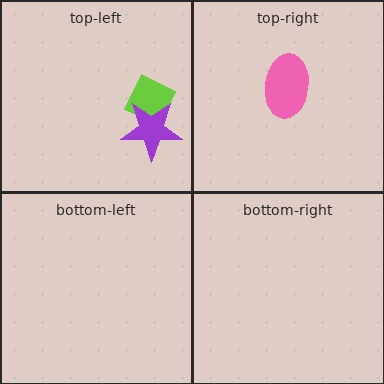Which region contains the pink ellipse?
The top-right region.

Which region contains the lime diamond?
The top-left region.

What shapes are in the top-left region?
The lime diamond, the purple star.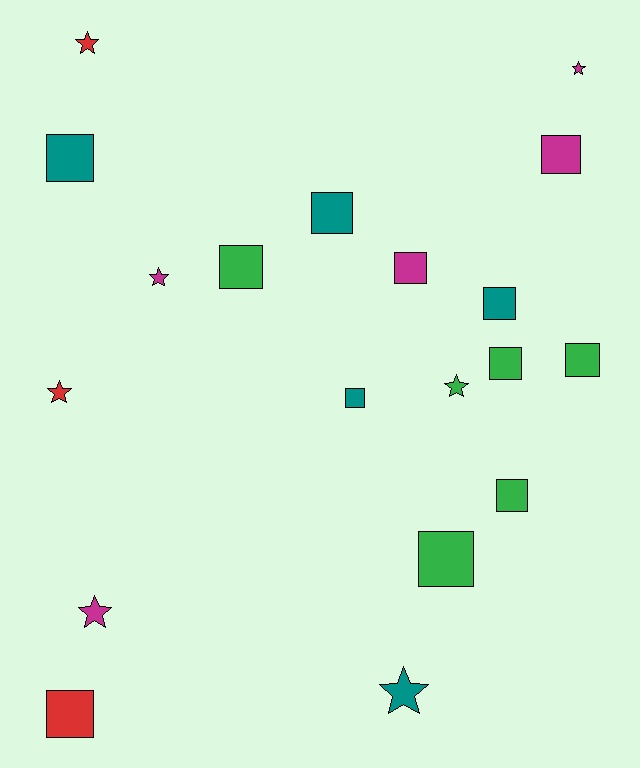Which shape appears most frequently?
Square, with 12 objects.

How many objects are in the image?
There are 19 objects.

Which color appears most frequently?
Green, with 6 objects.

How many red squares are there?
There is 1 red square.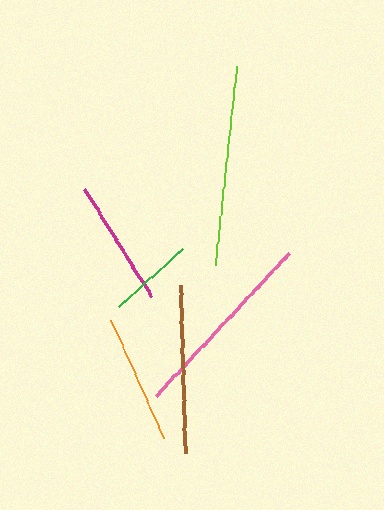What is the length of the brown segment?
The brown segment is approximately 168 pixels long.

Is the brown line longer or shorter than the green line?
The brown line is longer than the green line.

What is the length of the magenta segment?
The magenta segment is approximately 127 pixels long.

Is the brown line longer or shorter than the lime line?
The lime line is longer than the brown line.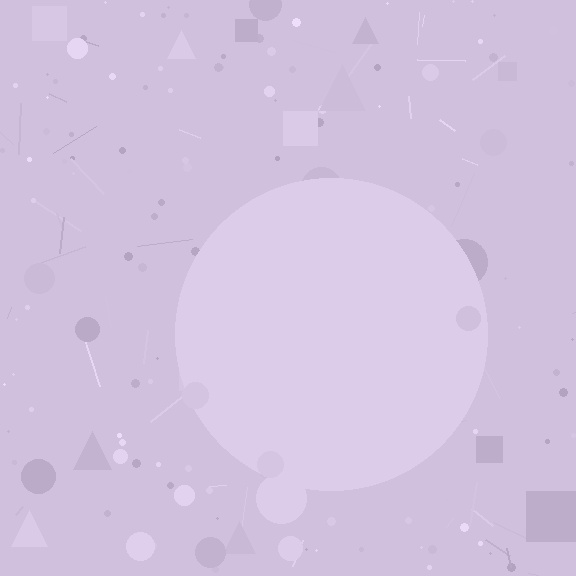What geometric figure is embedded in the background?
A circle is embedded in the background.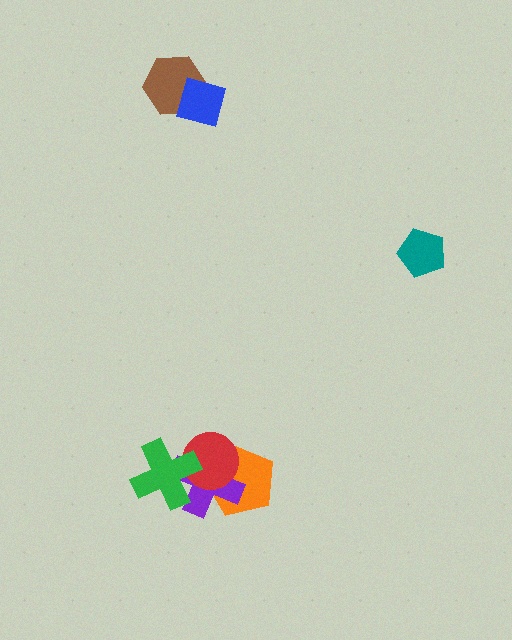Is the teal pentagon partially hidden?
No, no other shape covers it.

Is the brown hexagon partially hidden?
Yes, it is partially covered by another shape.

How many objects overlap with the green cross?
2 objects overlap with the green cross.